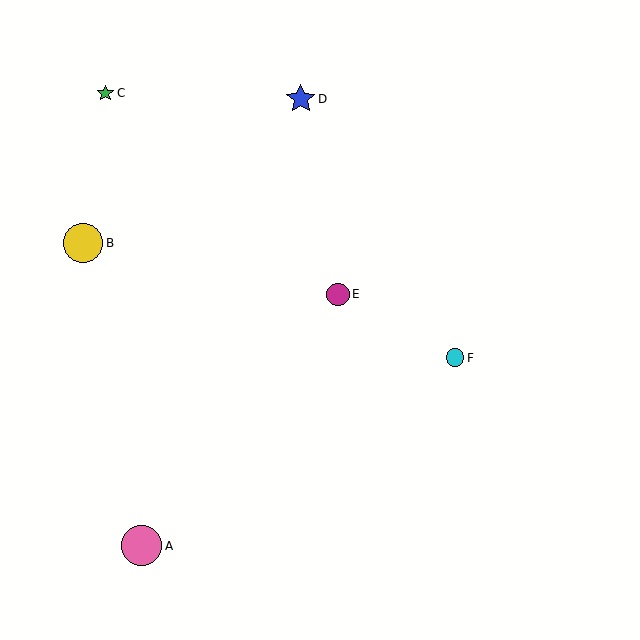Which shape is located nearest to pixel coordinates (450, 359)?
The cyan circle (labeled F) at (455, 358) is nearest to that location.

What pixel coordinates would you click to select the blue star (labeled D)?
Click at (301, 99) to select the blue star D.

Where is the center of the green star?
The center of the green star is at (105, 93).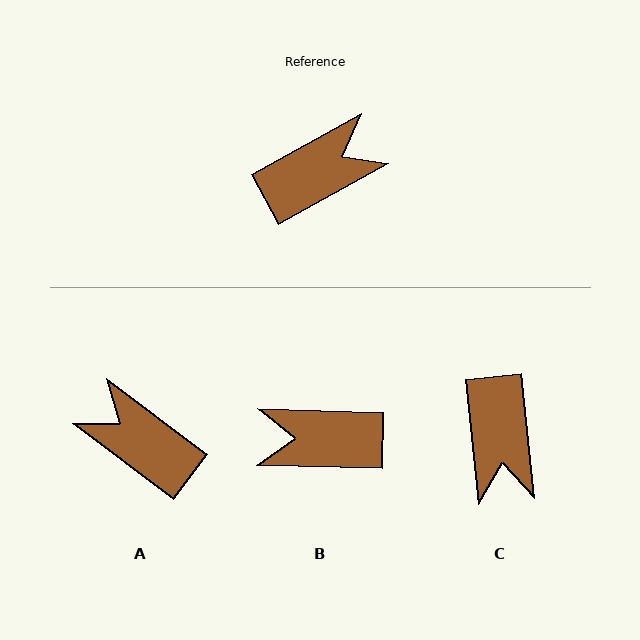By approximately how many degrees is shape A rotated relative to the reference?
Approximately 114 degrees counter-clockwise.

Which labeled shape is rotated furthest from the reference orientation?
B, about 150 degrees away.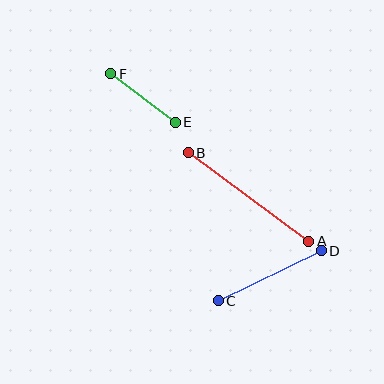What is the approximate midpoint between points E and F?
The midpoint is at approximately (143, 98) pixels.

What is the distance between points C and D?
The distance is approximately 114 pixels.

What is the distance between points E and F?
The distance is approximately 81 pixels.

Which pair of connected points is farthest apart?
Points A and B are farthest apart.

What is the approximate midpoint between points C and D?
The midpoint is at approximately (270, 276) pixels.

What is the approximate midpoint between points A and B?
The midpoint is at approximately (249, 197) pixels.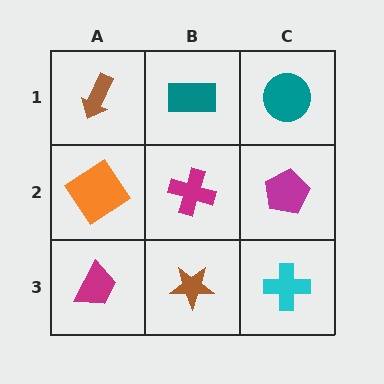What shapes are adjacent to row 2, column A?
A brown arrow (row 1, column A), a magenta trapezoid (row 3, column A), a magenta cross (row 2, column B).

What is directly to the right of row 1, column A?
A teal rectangle.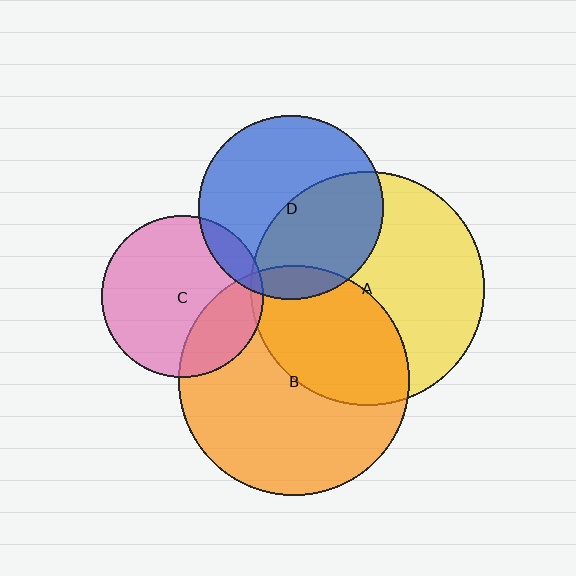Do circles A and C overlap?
Yes.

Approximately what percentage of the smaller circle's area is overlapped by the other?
Approximately 5%.